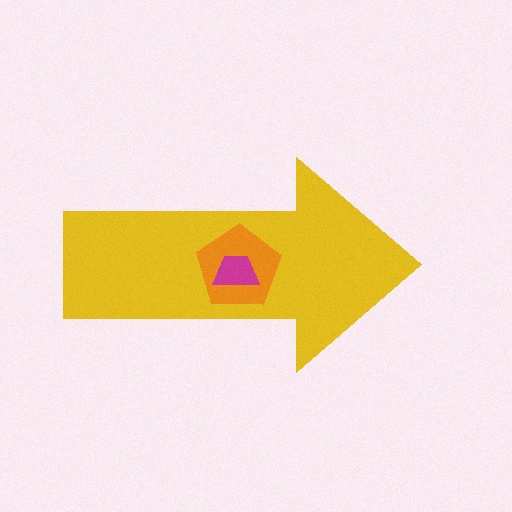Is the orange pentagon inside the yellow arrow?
Yes.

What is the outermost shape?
The yellow arrow.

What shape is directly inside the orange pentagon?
The magenta trapezoid.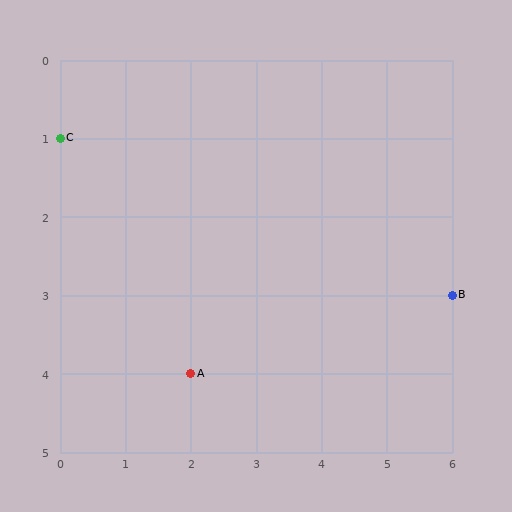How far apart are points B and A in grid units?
Points B and A are 4 columns and 1 row apart (about 4.1 grid units diagonally).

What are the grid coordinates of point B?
Point B is at grid coordinates (6, 3).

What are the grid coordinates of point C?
Point C is at grid coordinates (0, 1).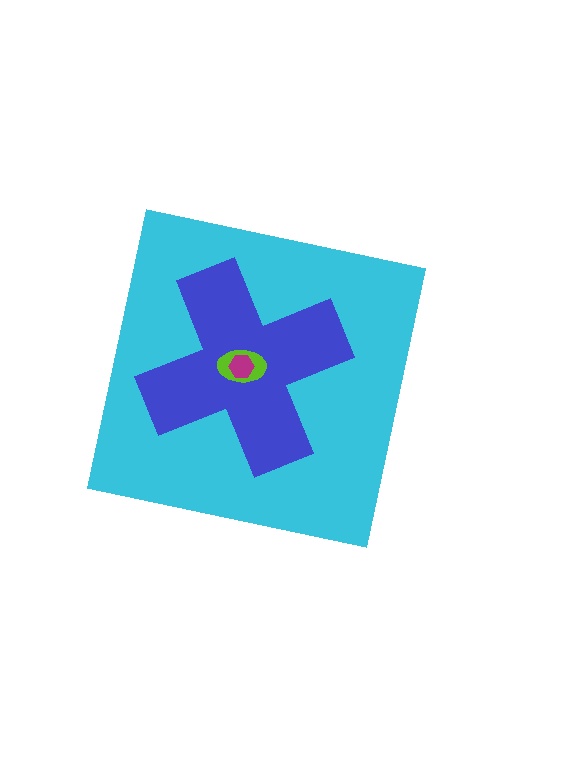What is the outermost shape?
The cyan square.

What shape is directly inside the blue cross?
The lime ellipse.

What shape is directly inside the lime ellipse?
The magenta hexagon.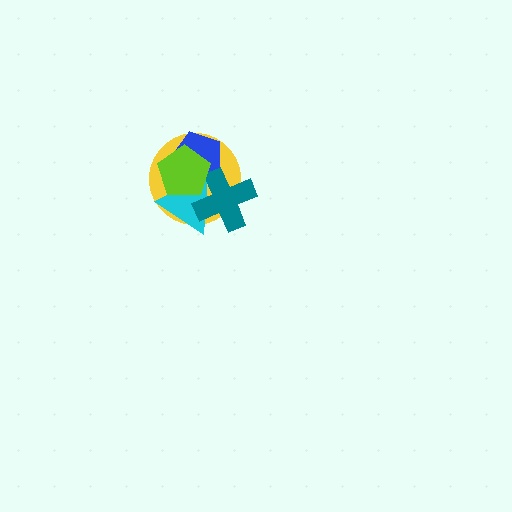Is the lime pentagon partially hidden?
No, no other shape covers it.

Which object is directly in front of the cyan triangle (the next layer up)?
The teal cross is directly in front of the cyan triangle.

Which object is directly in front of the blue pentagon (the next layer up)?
The cyan triangle is directly in front of the blue pentagon.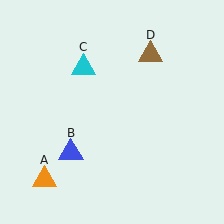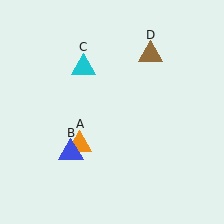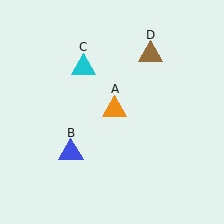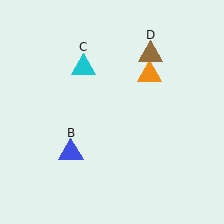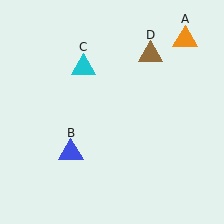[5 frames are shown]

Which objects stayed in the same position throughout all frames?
Blue triangle (object B) and cyan triangle (object C) and brown triangle (object D) remained stationary.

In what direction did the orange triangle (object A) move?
The orange triangle (object A) moved up and to the right.